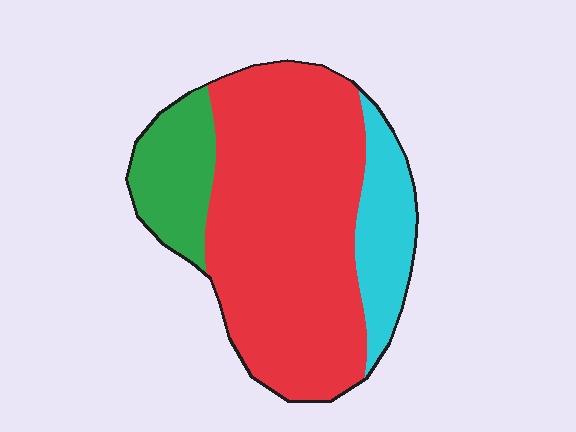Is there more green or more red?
Red.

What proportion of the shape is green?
Green takes up less than a sixth of the shape.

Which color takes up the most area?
Red, at roughly 70%.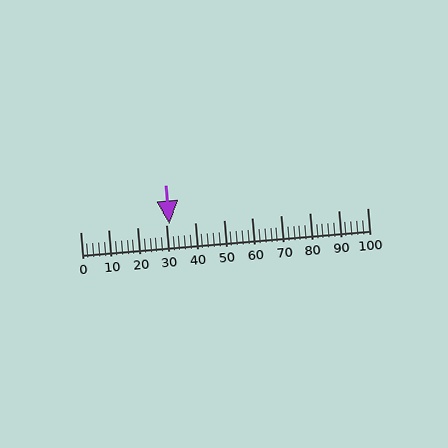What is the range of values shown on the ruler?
The ruler shows values from 0 to 100.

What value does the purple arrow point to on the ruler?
The purple arrow points to approximately 31.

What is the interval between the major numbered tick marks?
The major tick marks are spaced 10 units apart.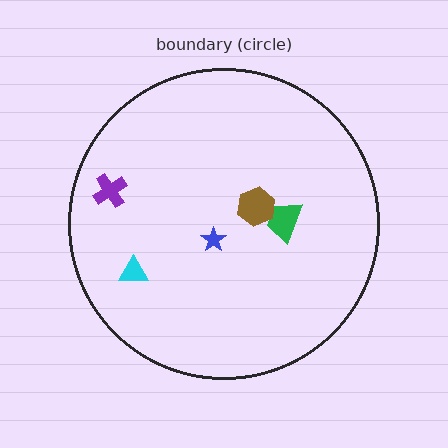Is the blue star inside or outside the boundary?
Inside.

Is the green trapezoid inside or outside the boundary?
Inside.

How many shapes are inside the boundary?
5 inside, 0 outside.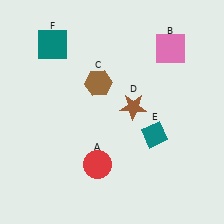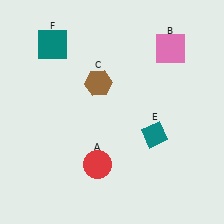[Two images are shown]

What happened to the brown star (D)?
The brown star (D) was removed in Image 2. It was in the top-right area of Image 1.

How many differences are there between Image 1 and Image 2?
There is 1 difference between the two images.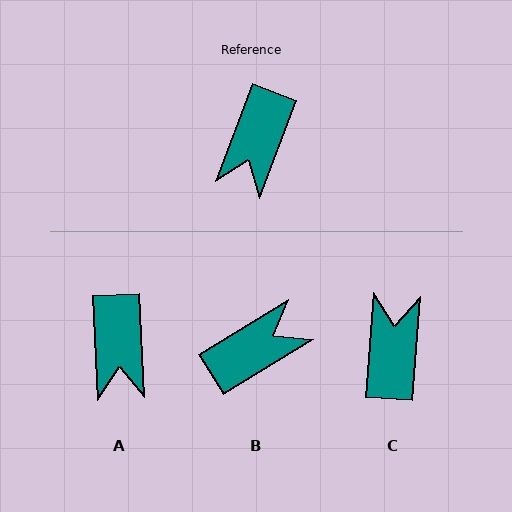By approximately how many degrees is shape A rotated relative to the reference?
Approximately 24 degrees counter-clockwise.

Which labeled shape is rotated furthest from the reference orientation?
C, about 163 degrees away.